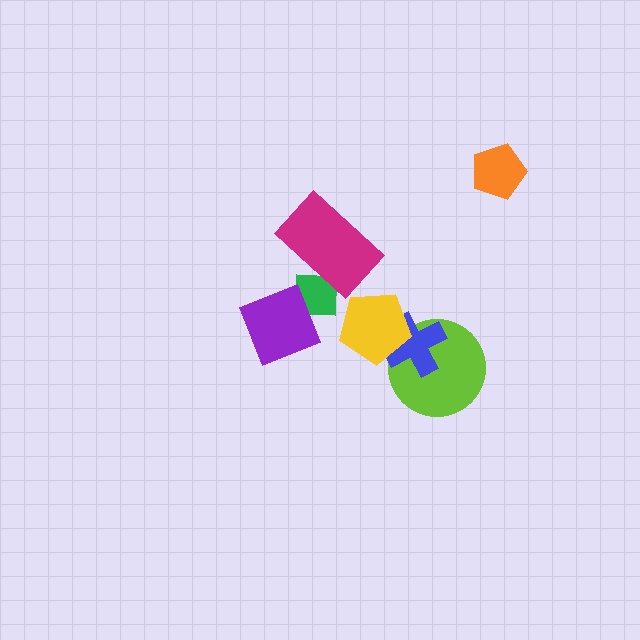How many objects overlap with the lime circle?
2 objects overlap with the lime circle.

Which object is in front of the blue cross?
The yellow pentagon is in front of the blue cross.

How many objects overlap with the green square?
2 objects overlap with the green square.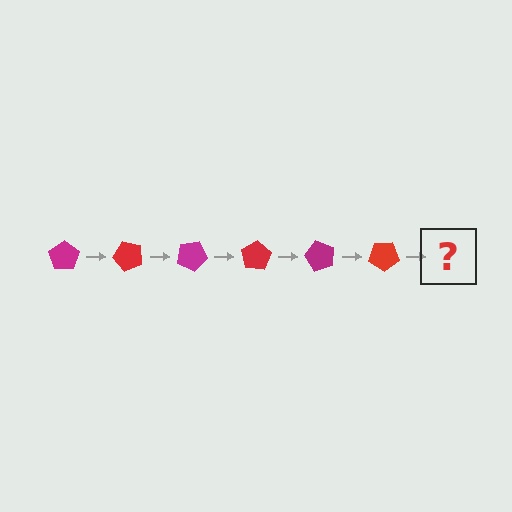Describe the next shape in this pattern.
It should be a magenta pentagon, rotated 300 degrees from the start.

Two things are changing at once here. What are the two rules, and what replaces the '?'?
The two rules are that it rotates 50 degrees each step and the color cycles through magenta and red. The '?' should be a magenta pentagon, rotated 300 degrees from the start.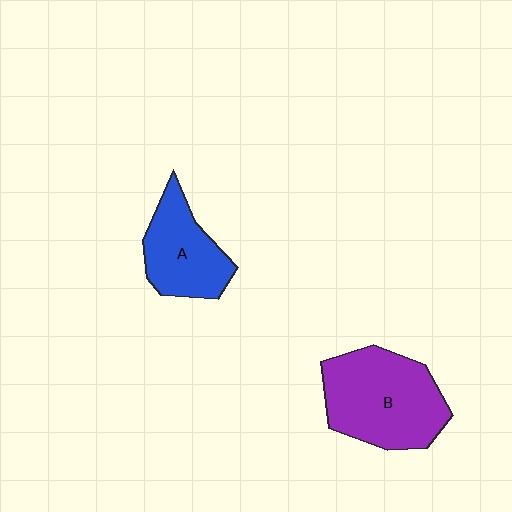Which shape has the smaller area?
Shape A (blue).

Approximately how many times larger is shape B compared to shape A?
Approximately 1.5 times.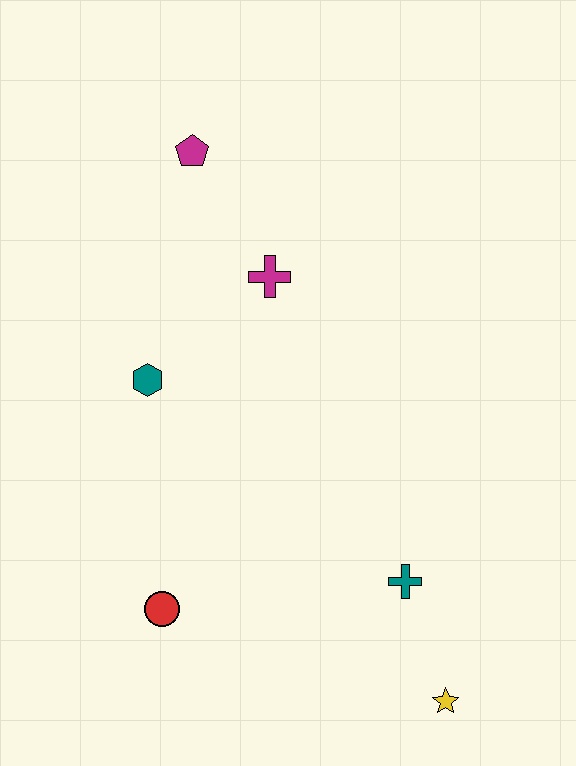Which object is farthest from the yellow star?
The magenta pentagon is farthest from the yellow star.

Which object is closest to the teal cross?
The yellow star is closest to the teal cross.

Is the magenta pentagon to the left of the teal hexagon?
No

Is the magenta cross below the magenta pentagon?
Yes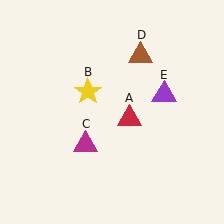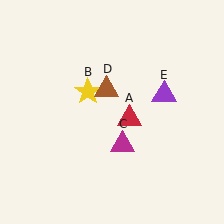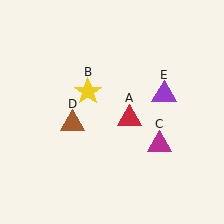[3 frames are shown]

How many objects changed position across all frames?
2 objects changed position: magenta triangle (object C), brown triangle (object D).